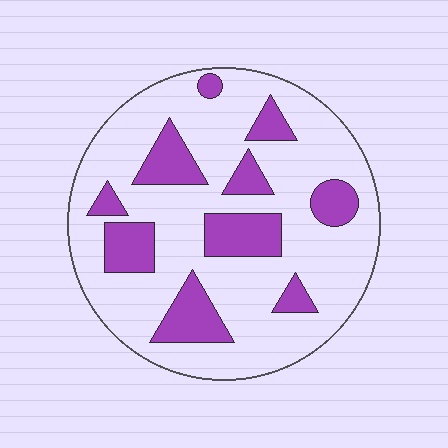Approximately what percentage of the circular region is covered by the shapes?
Approximately 25%.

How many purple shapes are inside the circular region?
10.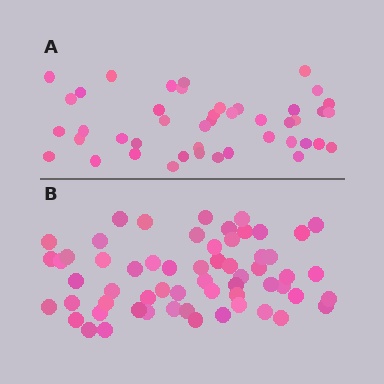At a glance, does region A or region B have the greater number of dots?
Region B (the bottom region) has more dots.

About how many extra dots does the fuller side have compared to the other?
Region B has approximately 15 more dots than region A.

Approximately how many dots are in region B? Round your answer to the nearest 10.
About 60 dots.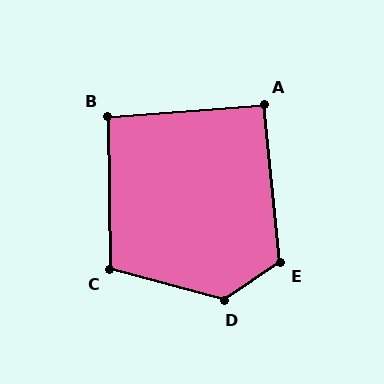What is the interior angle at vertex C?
Approximately 106 degrees (obtuse).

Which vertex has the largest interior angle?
D, at approximately 131 degrees.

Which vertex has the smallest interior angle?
A, at approximately 92 degrees.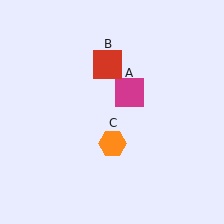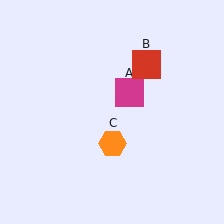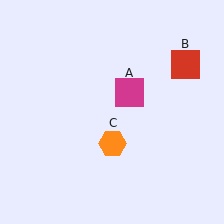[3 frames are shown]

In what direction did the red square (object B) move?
The red square (object B) moved right.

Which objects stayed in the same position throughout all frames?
Magenta square (object A) and orange hexagon (object C) remained stationary.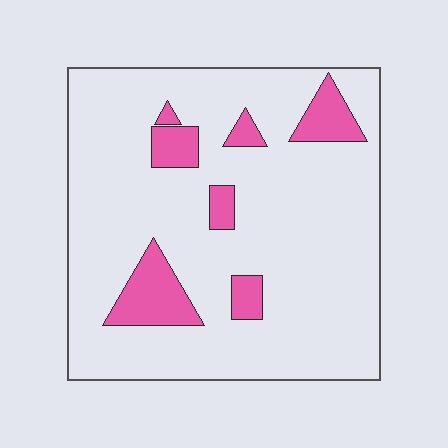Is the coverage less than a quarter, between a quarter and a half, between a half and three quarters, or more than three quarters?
Less than a quarter.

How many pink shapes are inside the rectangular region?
7.